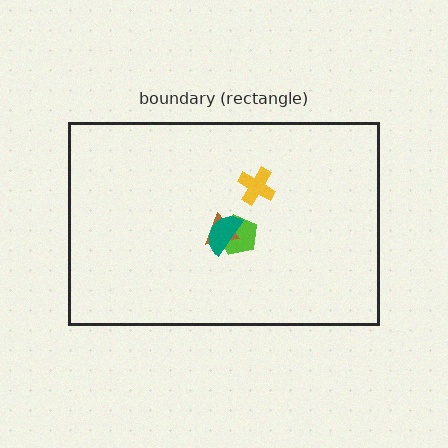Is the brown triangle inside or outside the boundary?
Inside.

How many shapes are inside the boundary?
4 inside, 0 outside.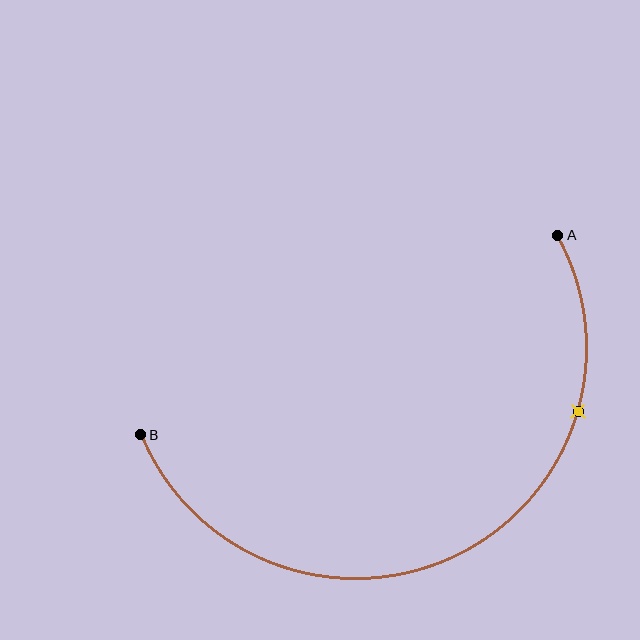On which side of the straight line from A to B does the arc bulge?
The arc bulges below the straight line connecting A and B.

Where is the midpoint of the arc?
The arc midpoint is the point on the curve farthest from the straight line joining A and B. It sits below that line.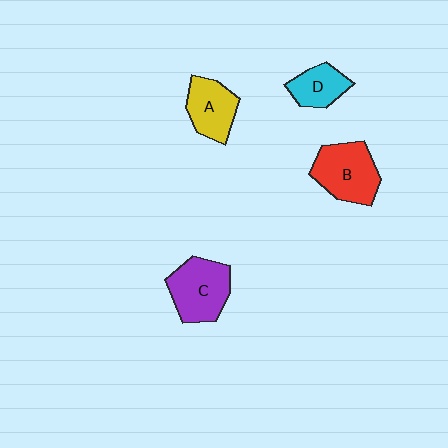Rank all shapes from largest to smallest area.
From largest to smallest: B (red), C (purple), A (yellow), D (cyan).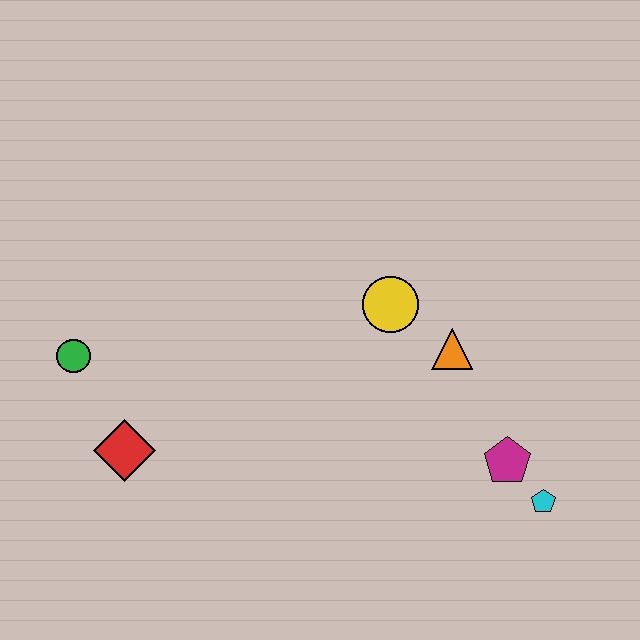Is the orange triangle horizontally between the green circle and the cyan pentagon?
Yes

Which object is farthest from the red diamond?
The cyan pentagon is farthest from the red diamond.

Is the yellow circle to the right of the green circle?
Yes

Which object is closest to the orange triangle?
The yellow circle is closest to the orange triangle.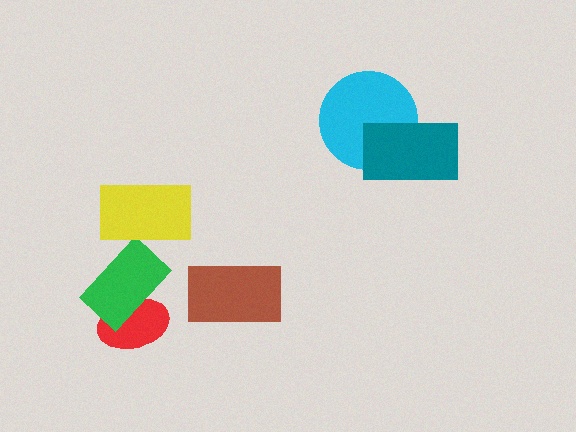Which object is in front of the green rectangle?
The yellow rectangle is in front of the green rectangle.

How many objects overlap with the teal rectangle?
1 object overlaps with the teal rectangle.